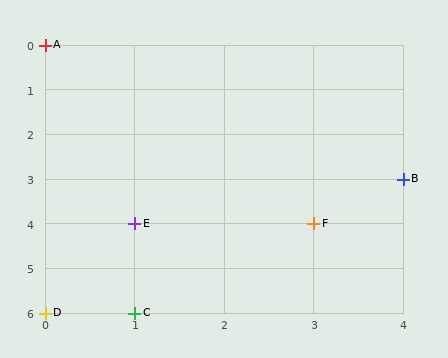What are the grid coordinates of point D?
Point D is at grid coordinates (0, 6).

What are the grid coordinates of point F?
Point F is at grid coordinates (3, 4).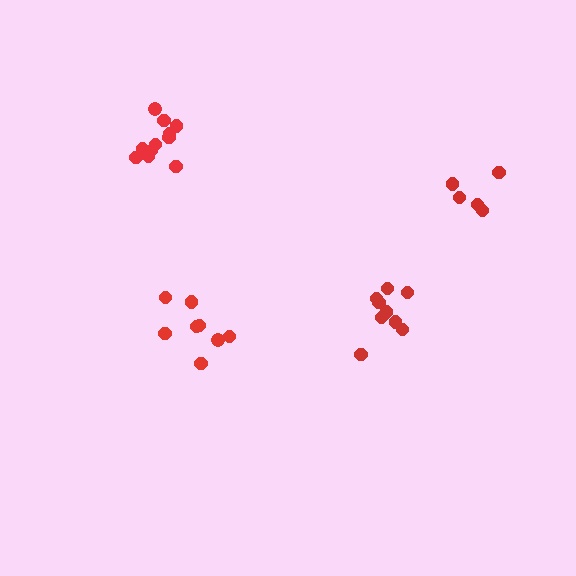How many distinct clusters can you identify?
There are 4 distinct clusters.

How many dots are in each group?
Group 1: 5 dots, Group 2: 8 dots, Group 3: 9 dots, Group 4: 11 dots (33 total).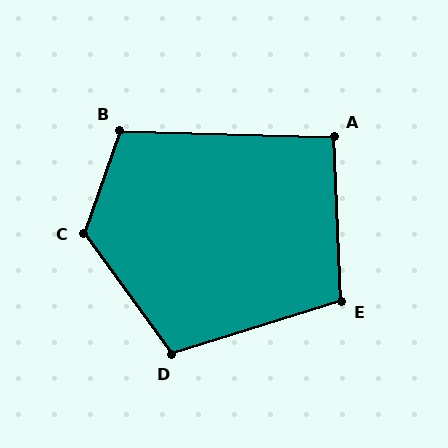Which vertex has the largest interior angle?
C, at approximately 125 degrees.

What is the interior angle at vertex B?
Approximately 107 degrees (obtuse).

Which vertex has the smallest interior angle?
A, at approximately 94 degrees.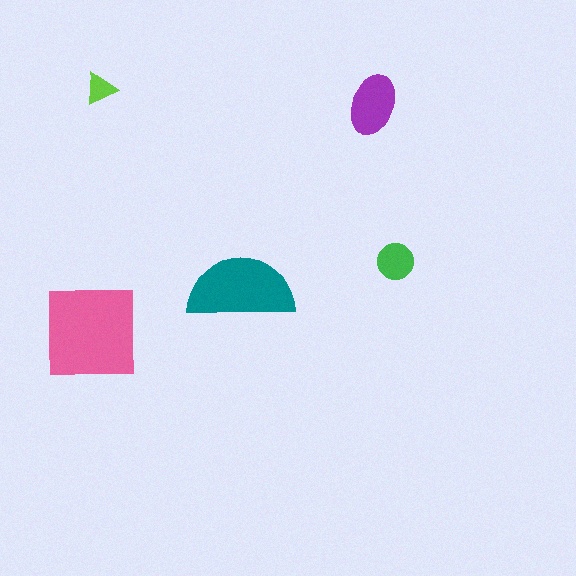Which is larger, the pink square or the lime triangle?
The pink square.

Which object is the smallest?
The lime triangle.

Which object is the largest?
The pink square.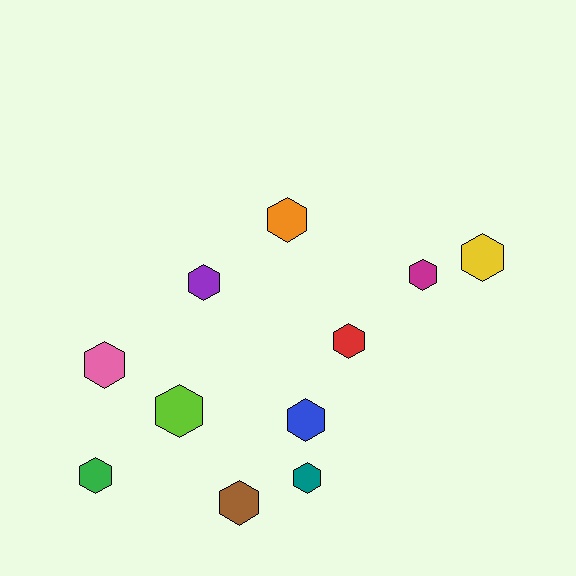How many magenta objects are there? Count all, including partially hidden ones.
There is 1 magenta object.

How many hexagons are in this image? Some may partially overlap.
There are 11 hexagons.